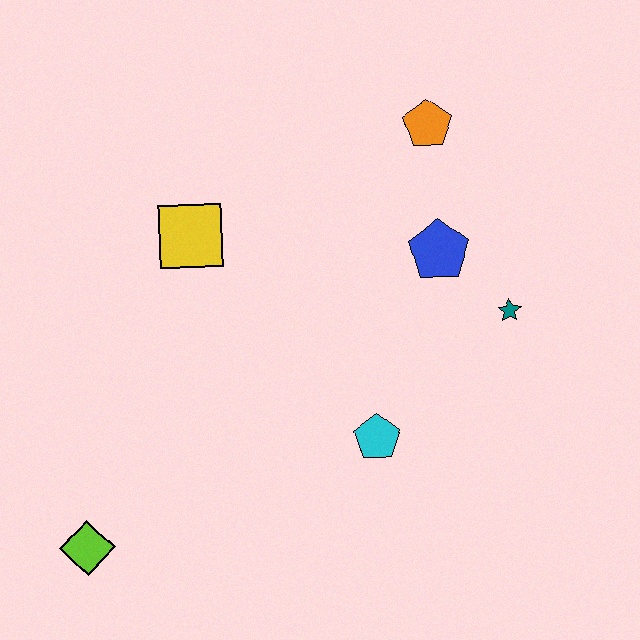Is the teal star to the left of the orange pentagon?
No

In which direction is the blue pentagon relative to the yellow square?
The blue pentagon is to the right of the yellow square.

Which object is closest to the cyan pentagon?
The teal star is closest to the cyan pentagon.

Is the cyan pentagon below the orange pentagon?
Yes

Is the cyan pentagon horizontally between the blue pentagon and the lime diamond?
Yes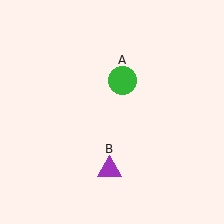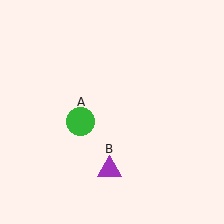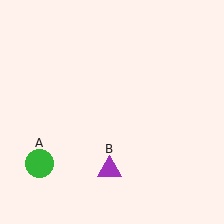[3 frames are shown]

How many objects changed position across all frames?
1 object changed position: green circle (object A).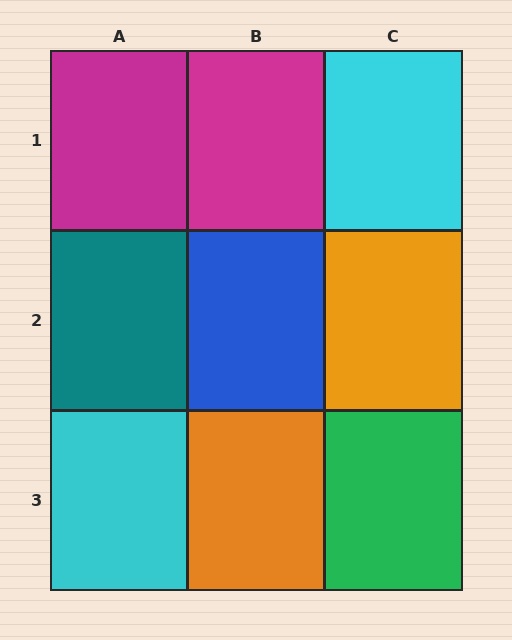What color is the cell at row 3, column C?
Green.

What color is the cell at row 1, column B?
Magenta.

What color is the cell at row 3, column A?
Cyan.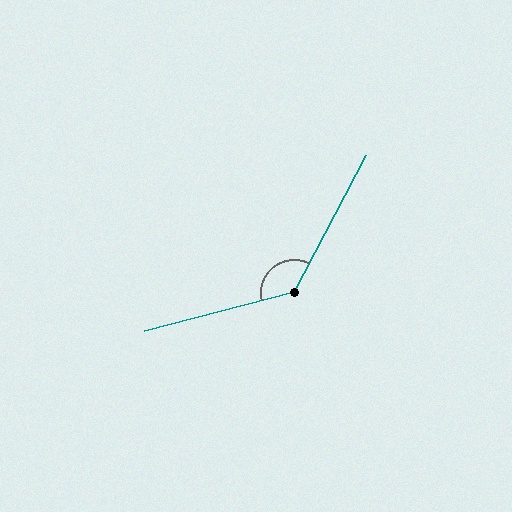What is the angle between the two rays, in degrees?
Approximately 132 degrees.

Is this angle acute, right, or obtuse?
It is obtuse.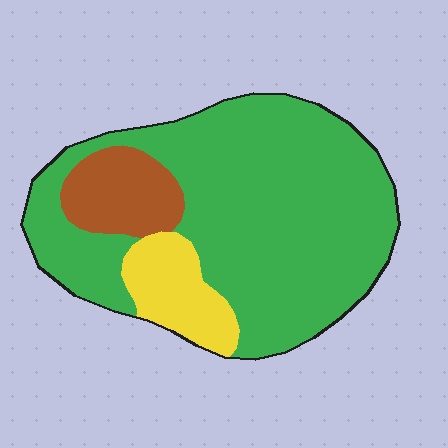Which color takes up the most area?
Green, at roughly 75%.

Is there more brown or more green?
Green.